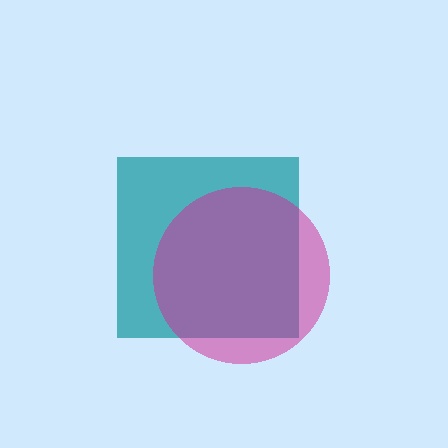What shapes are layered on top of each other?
The layered shapes are: a teal square, a magenta circle.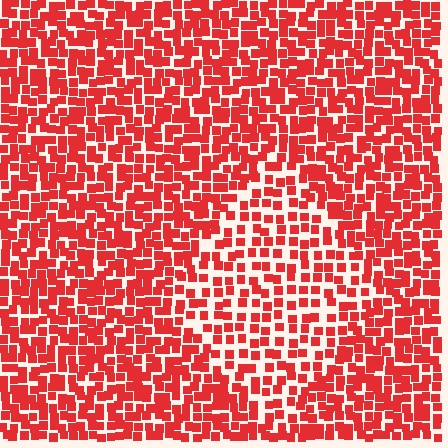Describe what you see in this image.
The image contains small red elements arranged at two different densities. A diamond-shaped region is visible where the elements are less densely packed than the surrounding area.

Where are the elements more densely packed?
The elements are more densely packed outside the diamond boundary.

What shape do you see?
I see a diamond.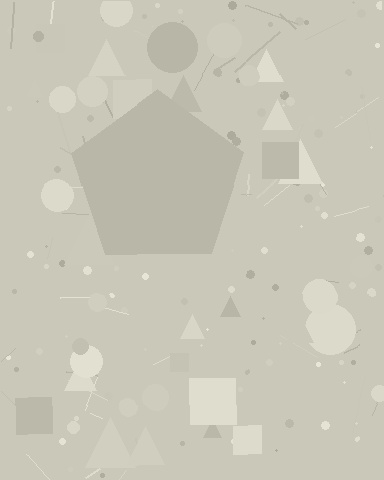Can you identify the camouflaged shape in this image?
The camouflaged shape is a pentagon.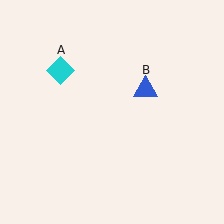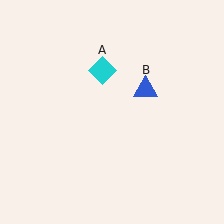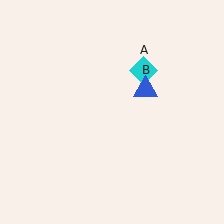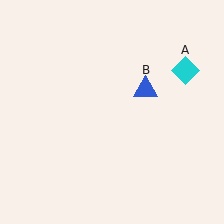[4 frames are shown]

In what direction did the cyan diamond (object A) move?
The cyan diamond (object A) moved right.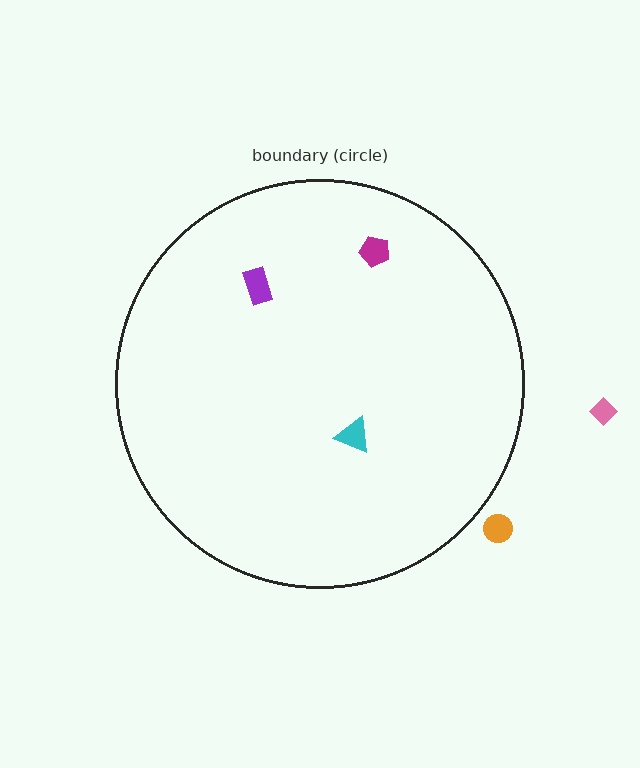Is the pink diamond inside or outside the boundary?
Outside.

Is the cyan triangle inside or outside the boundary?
Inside.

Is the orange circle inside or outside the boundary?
Outside.